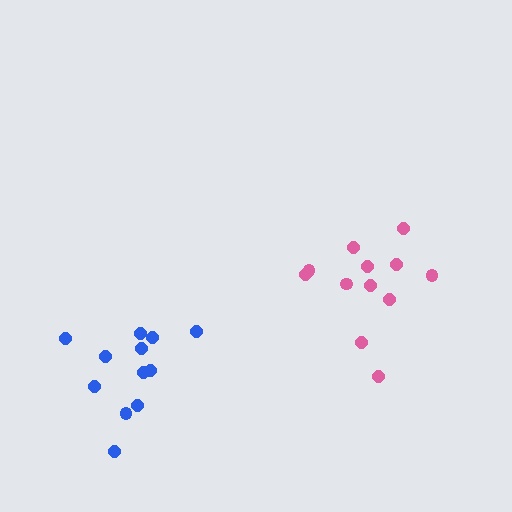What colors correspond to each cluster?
The clusters are colored: blue, pink.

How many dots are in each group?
Group 1: 12 dots, Group 2: 12 dots (24 total).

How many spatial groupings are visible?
There are 2 spatial groupings.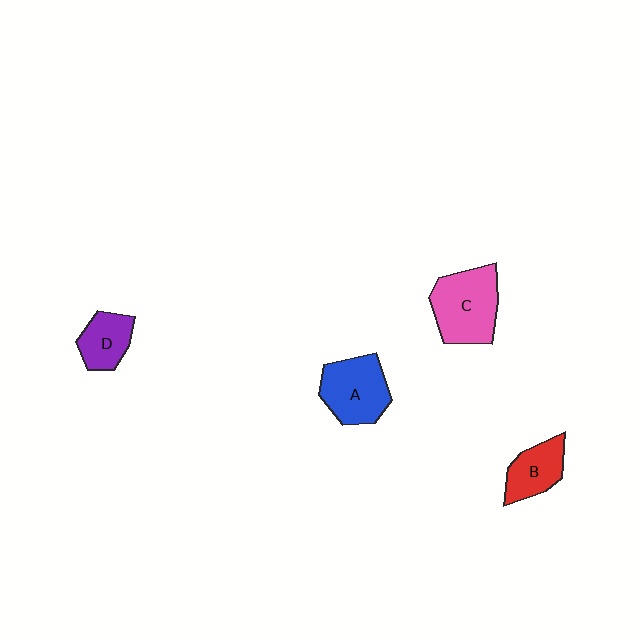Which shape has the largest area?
Shape C (pink).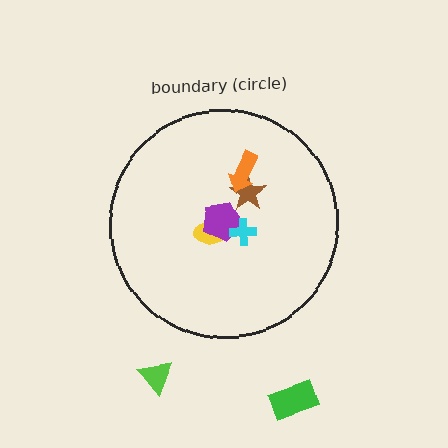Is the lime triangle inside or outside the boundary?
Outside.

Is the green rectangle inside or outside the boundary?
Outside.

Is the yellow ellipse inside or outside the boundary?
Inside.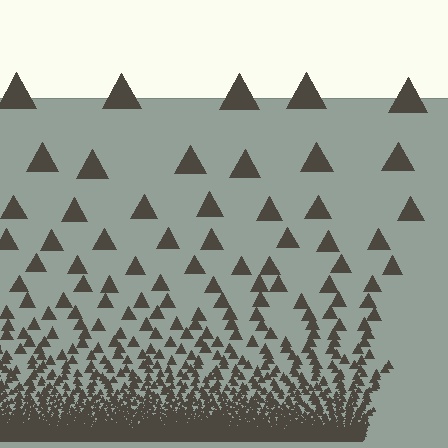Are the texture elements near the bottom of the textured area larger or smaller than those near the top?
Smaller. The gradient is inverted — elements near the bottom are smaller and denser.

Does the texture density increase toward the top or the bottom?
Density increases toward the bottom.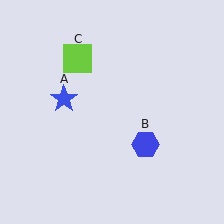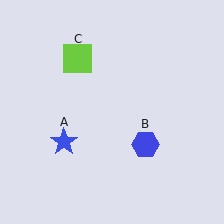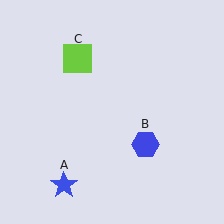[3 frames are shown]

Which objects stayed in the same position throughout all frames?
Blue hexagon (object B) and lime square (object C) remained stationary.